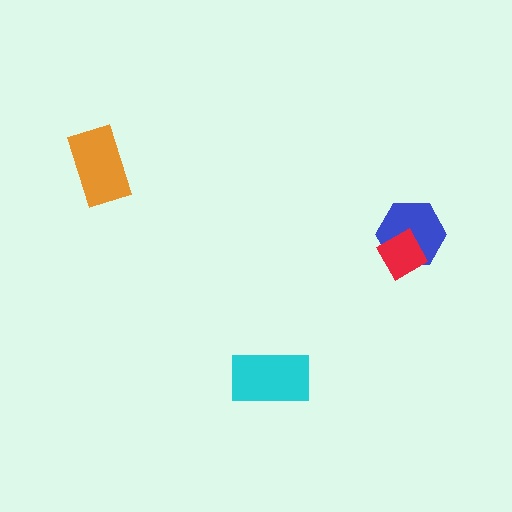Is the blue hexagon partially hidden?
Yes, it is partially covered by another shape.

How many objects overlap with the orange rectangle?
0 objects overlap with the orange rectangle.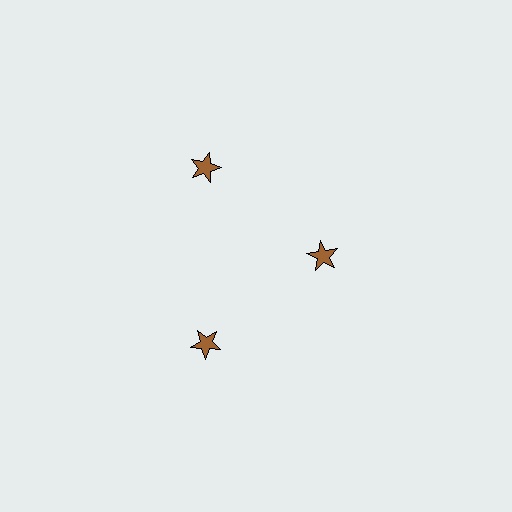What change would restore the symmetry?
The symmetry would be restored by moving it outward, back onto the ring so that all 3 stars sit at equal angles and equal distance from the center.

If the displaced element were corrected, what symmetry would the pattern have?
It would have 3-fold rotational symmetry — the pattern would map onto itself every 120 degrees.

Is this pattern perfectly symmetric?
No. The 3 brown stars are arranged in a ring, but one element near the 3 o'clock position is pulled inward toward the center, breaking the 3-fold rotational symmetry.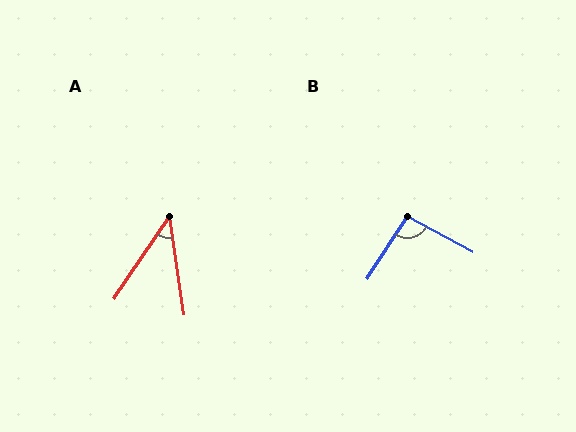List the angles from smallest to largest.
A (42°), B (95°).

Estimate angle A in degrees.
Approximately 42 degrees.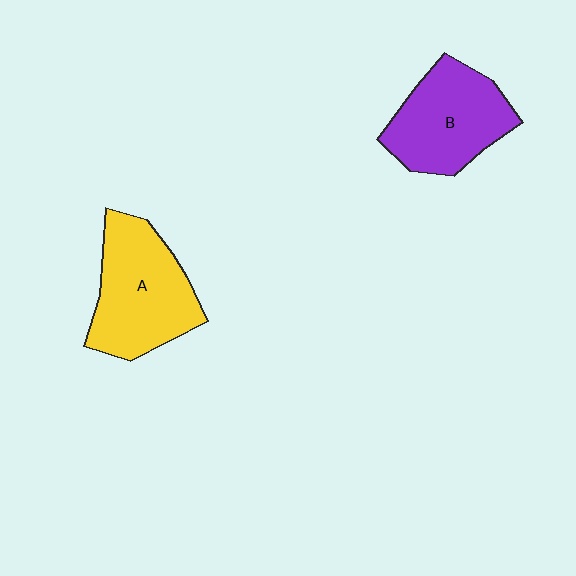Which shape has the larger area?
Shape A (yellow).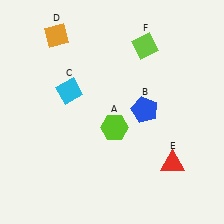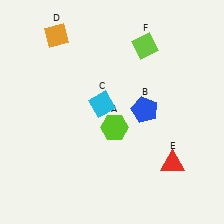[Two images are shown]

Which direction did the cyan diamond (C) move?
The cyan diamond (C) moved right.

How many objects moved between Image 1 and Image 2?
1 object moved between the two images.